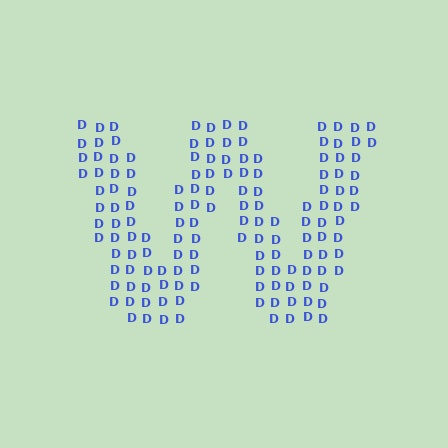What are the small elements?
The small elements are letter D's.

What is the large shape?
The large shape is the letter W.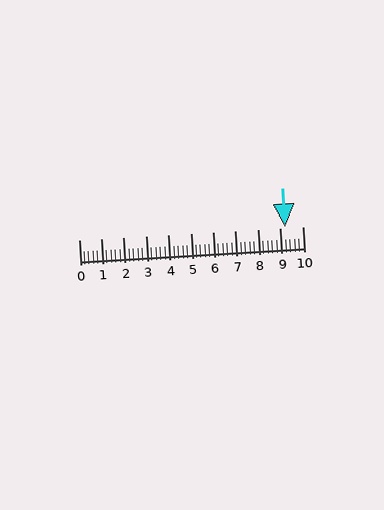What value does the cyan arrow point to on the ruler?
The cyan arrow points to approximately 9.2.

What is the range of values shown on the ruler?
The ruler shows values from 0 to 10.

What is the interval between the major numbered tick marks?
The major tick marks are spaced 1 units apart.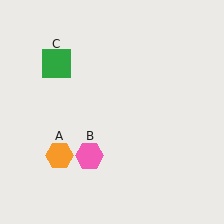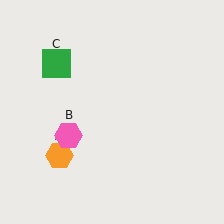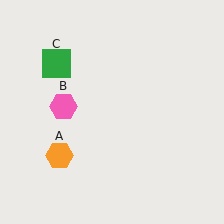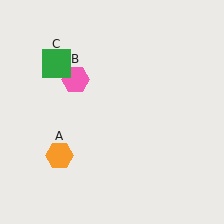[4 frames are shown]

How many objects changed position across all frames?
1 object changed position: pink hexagon (object B).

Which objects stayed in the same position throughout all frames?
Orange hexagon (object A) and green square (object C) remained stationary.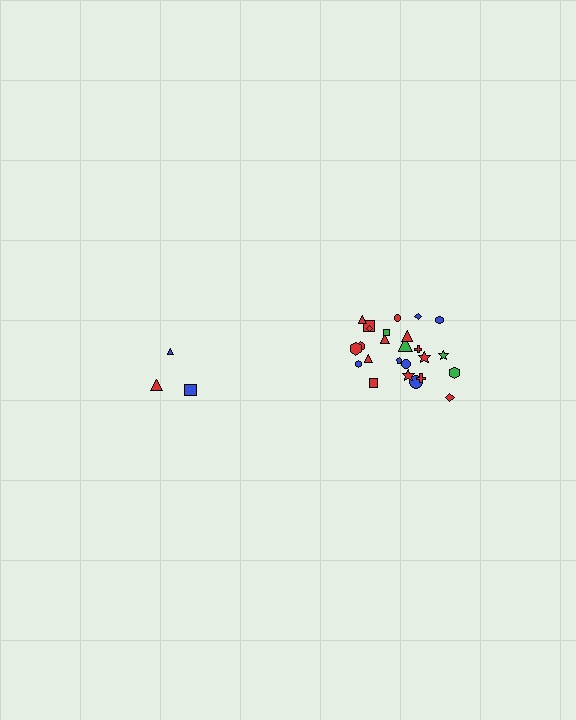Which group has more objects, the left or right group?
The right group.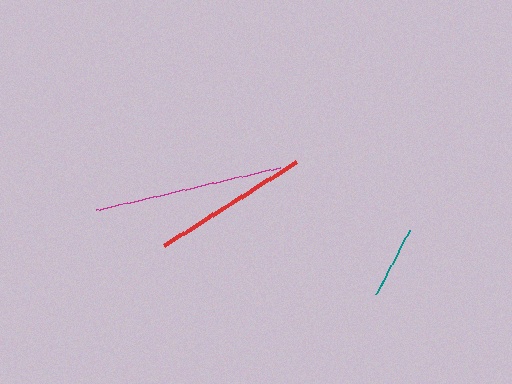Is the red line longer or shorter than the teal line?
The red line is longer than the teal line.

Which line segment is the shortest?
The teal line is the shortest at approximately 72 pixels.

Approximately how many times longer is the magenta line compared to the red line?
The magenta line is approximately 1.2 times the length of the red line.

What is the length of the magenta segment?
The magenta segment is approximately 188 pixels long.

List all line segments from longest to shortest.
From longest to shortest: magenta, red, teal.